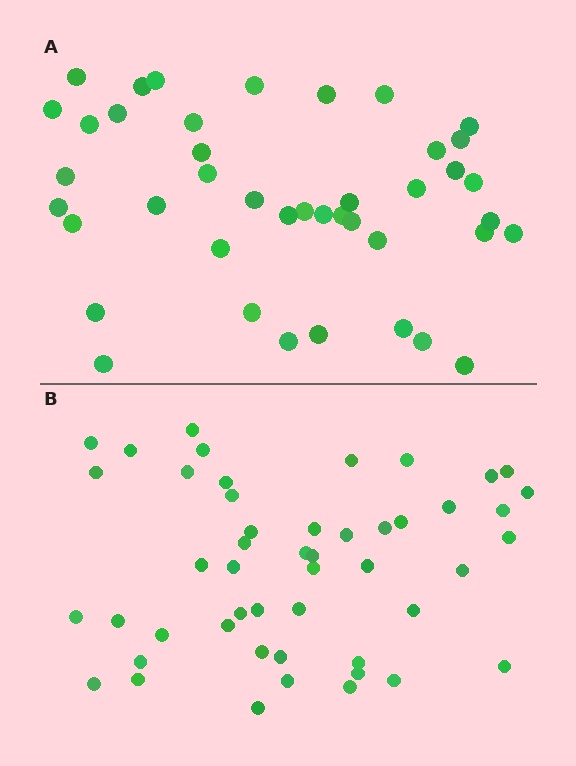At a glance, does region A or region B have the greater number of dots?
Region B (the bottom region) has more dots.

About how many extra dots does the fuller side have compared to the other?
Region B has roughly 8 or so more dots than region A.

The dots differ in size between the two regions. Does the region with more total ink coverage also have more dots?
No. Region A has more total ink coverage because its dots are larger, but region B actually contains more individual dots. Total area can be misleading — the number of items is what matters here.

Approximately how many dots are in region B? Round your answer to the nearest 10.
About 50 dots. (The exact count is 49, which rounds to 50.)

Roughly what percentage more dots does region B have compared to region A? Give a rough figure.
About 15% more.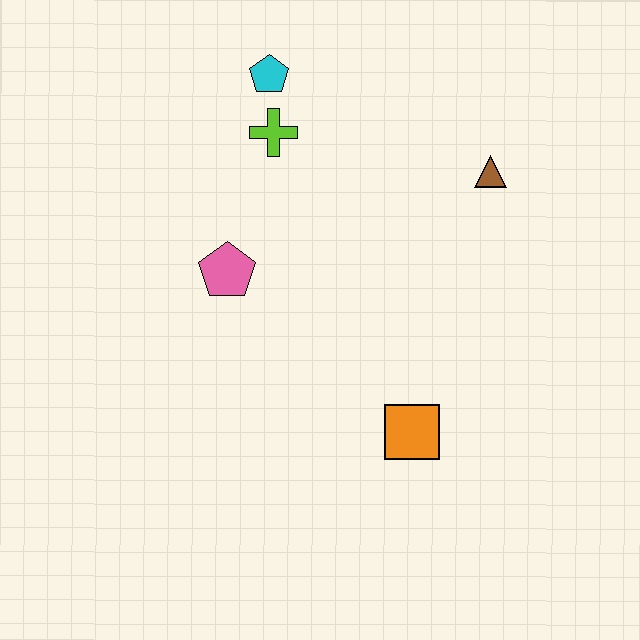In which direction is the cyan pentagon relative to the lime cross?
The cyan pentagon is above the lime cross.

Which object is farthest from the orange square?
The cyan pentagon is farthest from the orange square.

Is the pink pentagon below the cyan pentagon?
Yes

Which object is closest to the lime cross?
The cyan pentagon is closest to the lime cross.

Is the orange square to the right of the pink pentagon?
Yes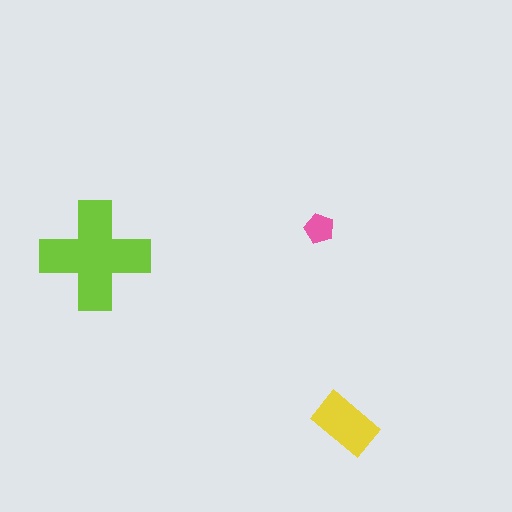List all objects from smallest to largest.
The pink pentagon, the yellow rectangle, the lime cross.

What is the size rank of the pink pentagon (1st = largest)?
3rd.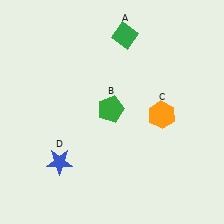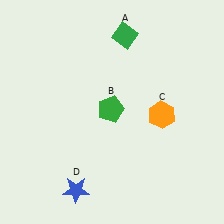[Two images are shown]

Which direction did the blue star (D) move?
The blue star (D) moved down.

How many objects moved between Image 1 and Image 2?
1 object moved between the two images.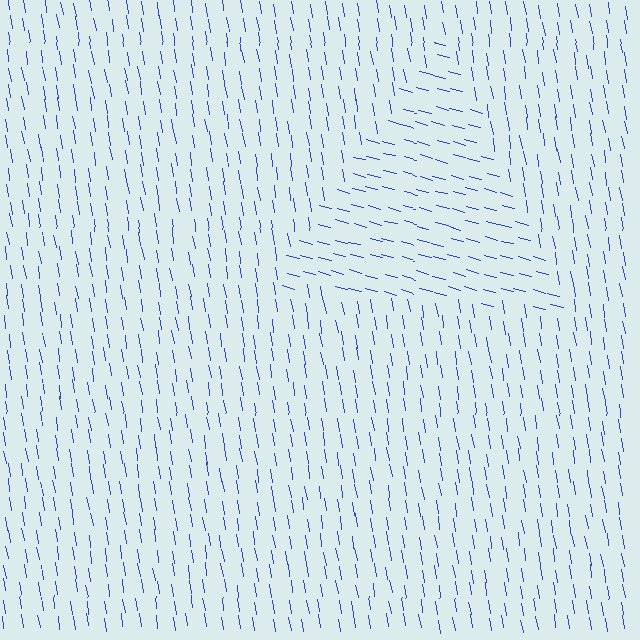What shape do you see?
I see a triangle.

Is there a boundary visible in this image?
Yes, there is a texture boundary formed by a change in line orientation.